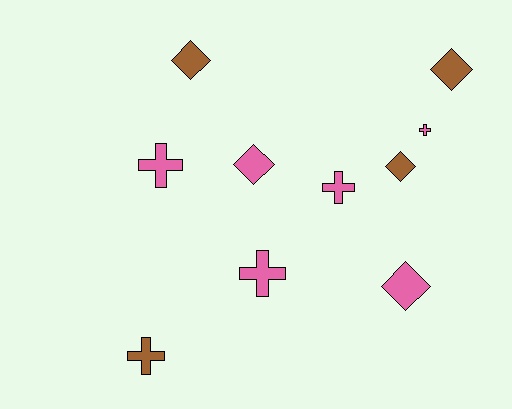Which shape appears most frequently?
Diamond, with 5 objects.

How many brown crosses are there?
There is 1 brown cross.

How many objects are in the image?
There are 10 objects.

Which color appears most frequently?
Pink, with 6 objects.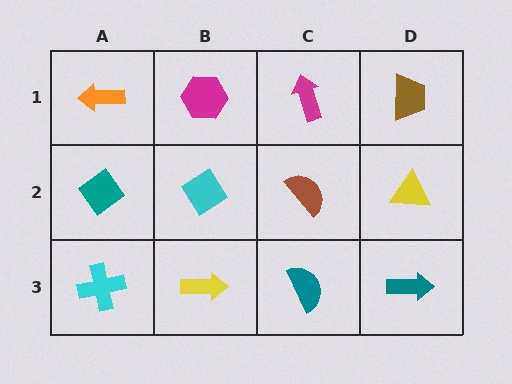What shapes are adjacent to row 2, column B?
A magenta hexagon (row 1, column B), a yellow arrow (row 3, column B), a teal diamond (row 2, column A), a brown semicircle (row 2, column C).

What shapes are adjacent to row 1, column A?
A teal diamond (row 2, column A), a magenta hexagon (row 1, column B).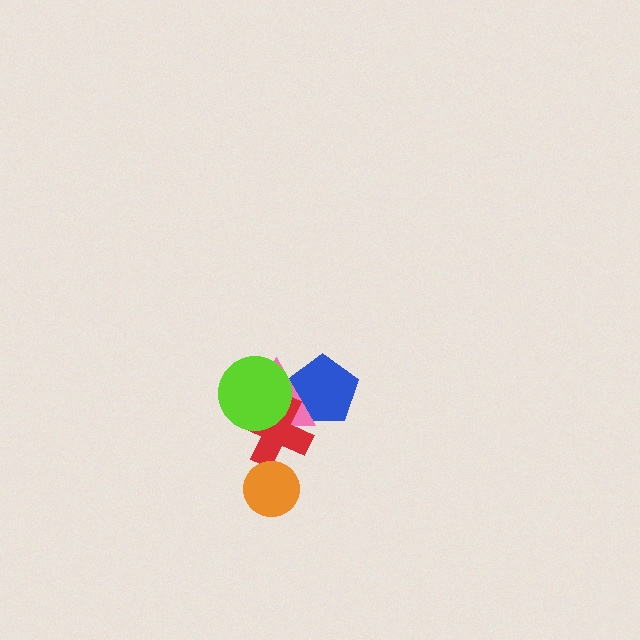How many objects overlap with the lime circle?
2 objects overlap with the lime circle.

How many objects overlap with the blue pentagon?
2 objects overlap with the blue pentagon.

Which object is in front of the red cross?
The lime circle is in front of the red cross.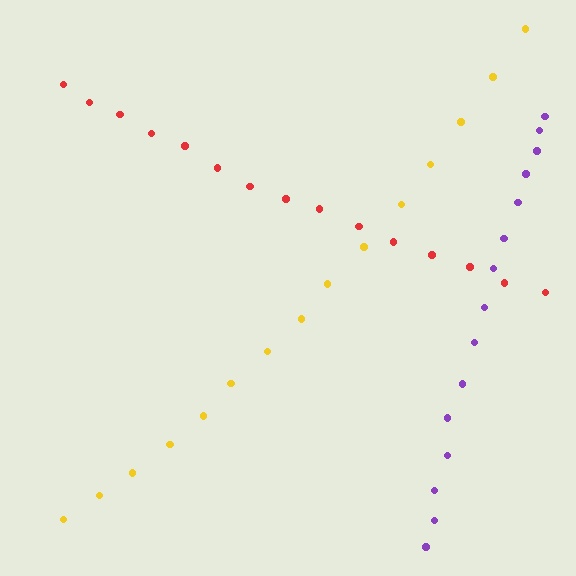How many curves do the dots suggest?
There are 3 distinct paths.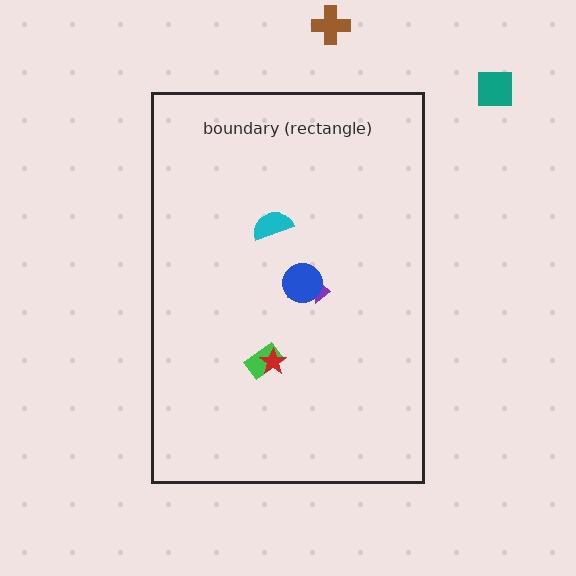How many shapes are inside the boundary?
5 inside, 2 outside.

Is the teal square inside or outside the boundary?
Outside.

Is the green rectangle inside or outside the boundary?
Inside.